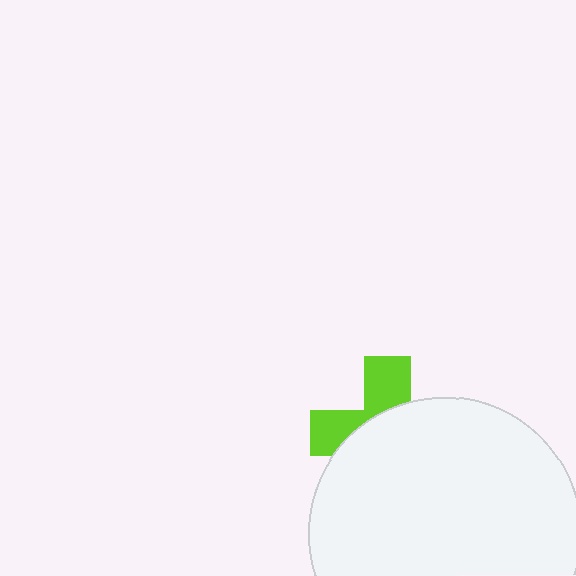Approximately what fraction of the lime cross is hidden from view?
Roughly 63% of the lime cross is hidden behind the white circle.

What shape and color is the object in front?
The object in front is a white circle.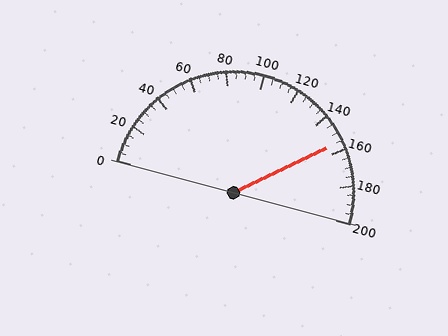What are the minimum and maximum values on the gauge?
The gauge ranges from 0 to 200.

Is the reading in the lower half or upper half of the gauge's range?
The reading is in the upper half of the range (0 to 200).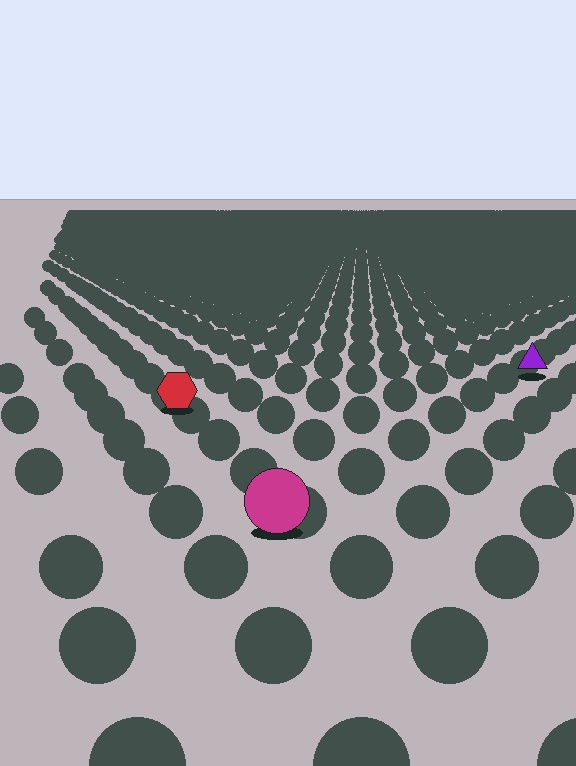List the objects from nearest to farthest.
From nearest to farthest: the magenta circle, the red hexagon, the purple triangle.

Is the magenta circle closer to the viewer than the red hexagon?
Yes. The magenta circle is closer — you can tell from the texture gradient: the ground texture is coarser near it.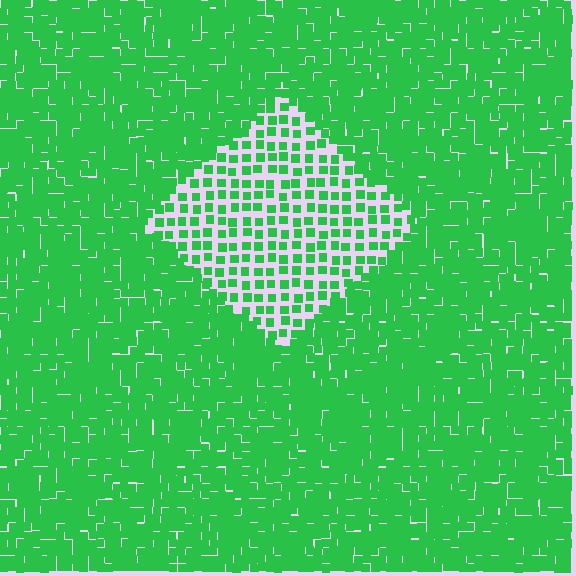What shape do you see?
I see a diamond.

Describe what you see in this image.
The image contains small green elements arranged at two different densities. A diamond-shaped region is visible where the elements are less densely packed than the surrounding area.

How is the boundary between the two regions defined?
The boundary is defined by a change in element density (approximately 2.5x ratio). All elements are the same color, size, and shape.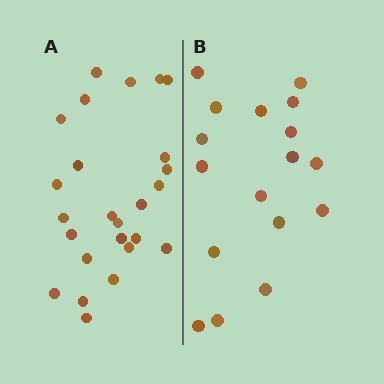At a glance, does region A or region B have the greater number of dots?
Region A (the left region) has more dots.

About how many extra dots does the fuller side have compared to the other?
Region A has roughly 8 or so more dots than region B.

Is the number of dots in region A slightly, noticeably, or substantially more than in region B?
Region A has substantially more. The ratio is roughly 1.5 to 1.